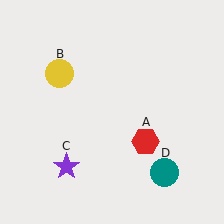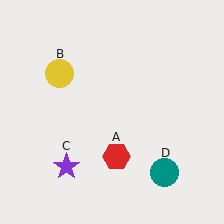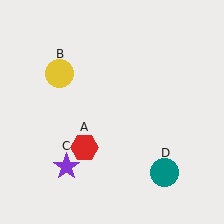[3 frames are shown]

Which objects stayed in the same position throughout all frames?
Yellow circle (object B) and purple star (object C) and teal circle (object D) remained stationary.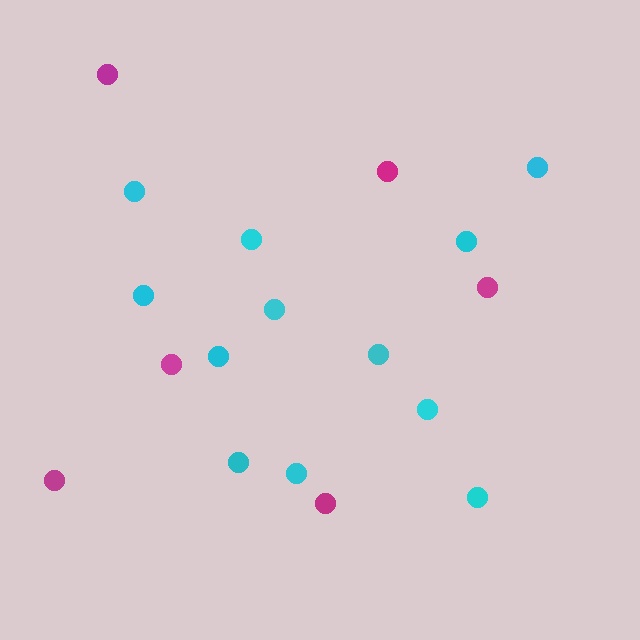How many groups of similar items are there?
There are 2 groups: one group of cyan circles (12) and one group of magenta circles (6).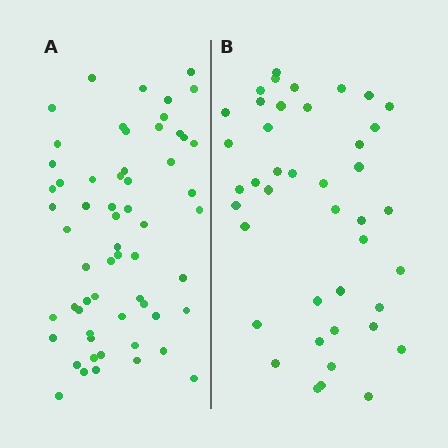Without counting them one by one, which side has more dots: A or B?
Region A (the left region) has more dots.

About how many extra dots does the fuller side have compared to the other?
Region A has approximately 20 more dots than region B.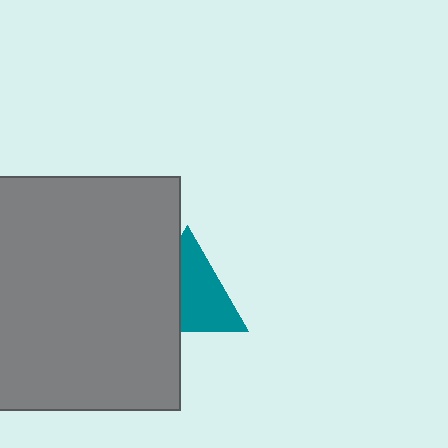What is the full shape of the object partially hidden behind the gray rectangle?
The partially hidden object is a teal triangle.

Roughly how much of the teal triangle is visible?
About half of it is visible (roughly 59%).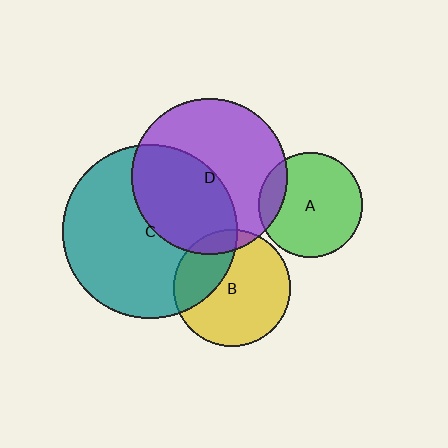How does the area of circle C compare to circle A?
Approximately 2.8 times.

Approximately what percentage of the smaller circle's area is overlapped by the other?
Approximately 45%.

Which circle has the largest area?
Circle C (teal).